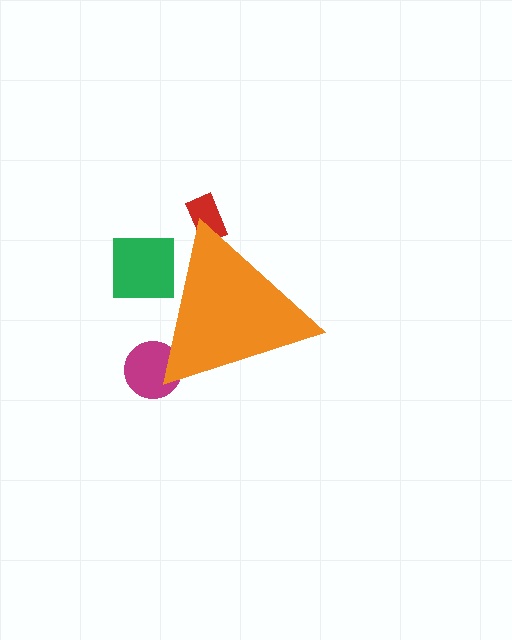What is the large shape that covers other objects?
An orange triangle.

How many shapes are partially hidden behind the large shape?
3 shapes are partially hidden.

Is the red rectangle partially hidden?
Yes, the red rectangle is partially hidden behind the orange triangle.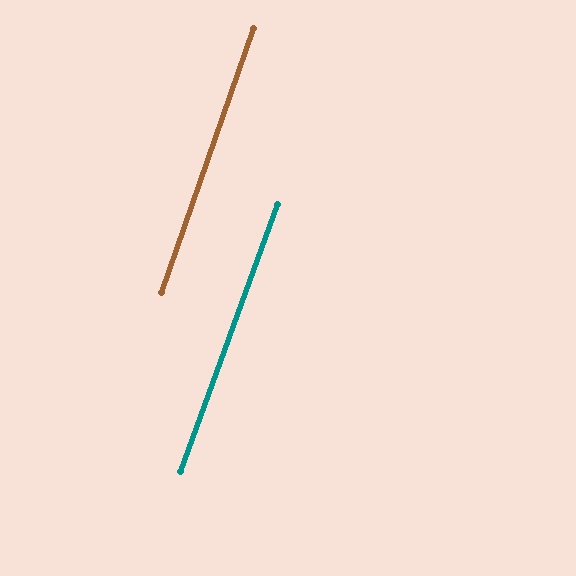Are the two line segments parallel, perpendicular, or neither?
Parallel — their directions differ by only 0.7°.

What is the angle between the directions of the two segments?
Approximately 1 degree.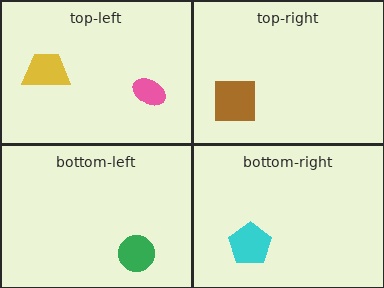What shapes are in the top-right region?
The brown square.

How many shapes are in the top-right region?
1.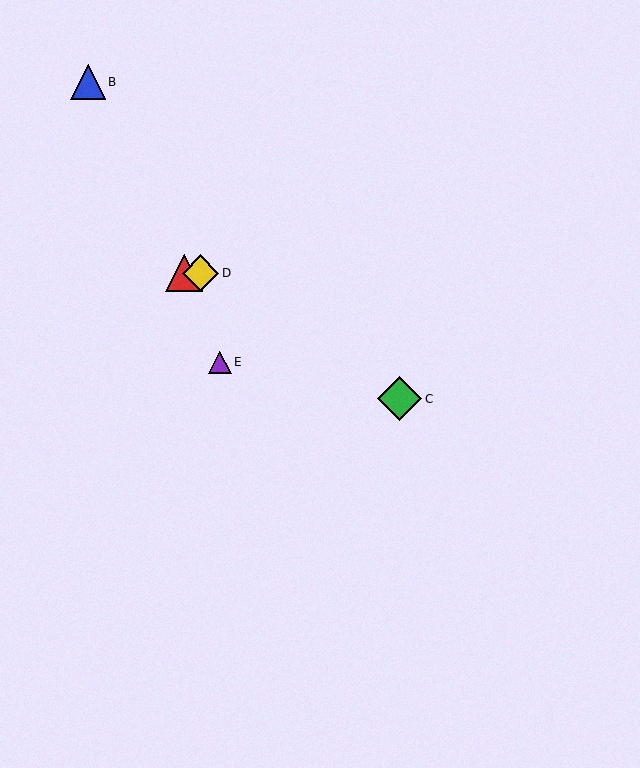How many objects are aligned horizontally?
2 objects (A, D) are aligned horizontally.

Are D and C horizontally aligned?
No, D is at y≈273 and C is at y≈399.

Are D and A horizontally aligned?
Yes, both are at y≈273.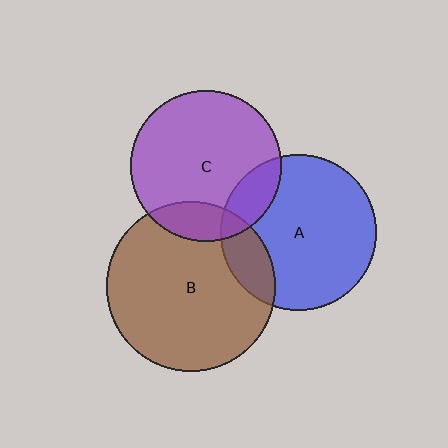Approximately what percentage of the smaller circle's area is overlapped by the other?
Approximately 15%.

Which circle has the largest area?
Circle B (brown).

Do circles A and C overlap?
Yes.